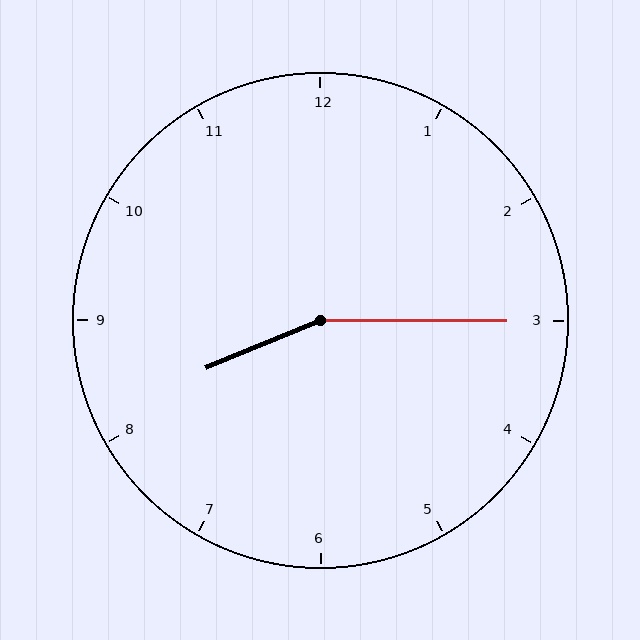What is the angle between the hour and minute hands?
Approximately 158 degrees.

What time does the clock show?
8:15.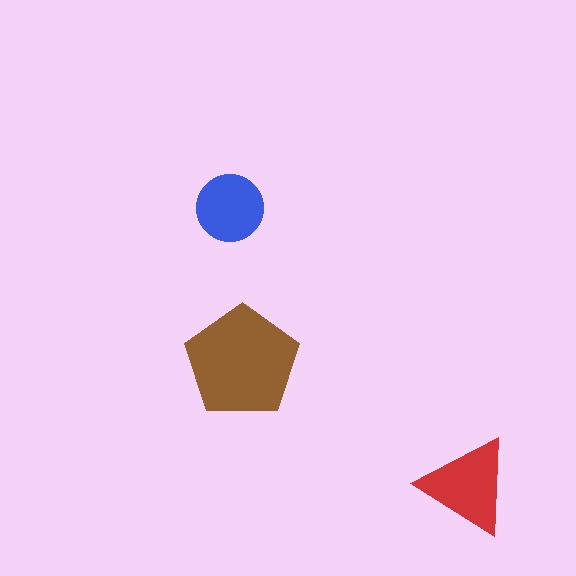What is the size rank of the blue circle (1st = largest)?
3rd.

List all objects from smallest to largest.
The blue circle, the red triangle, the brown pentagon.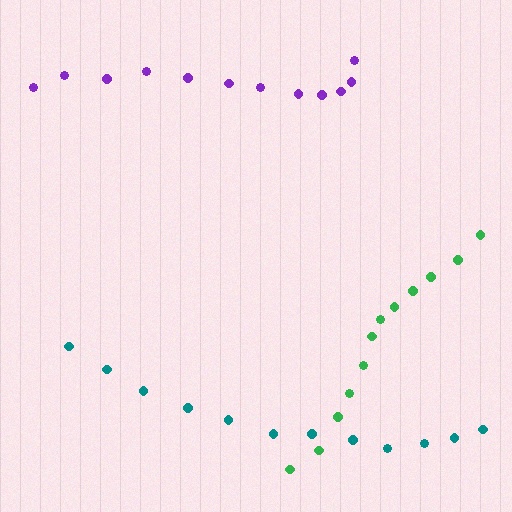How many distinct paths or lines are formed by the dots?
There are 3 distinct paths.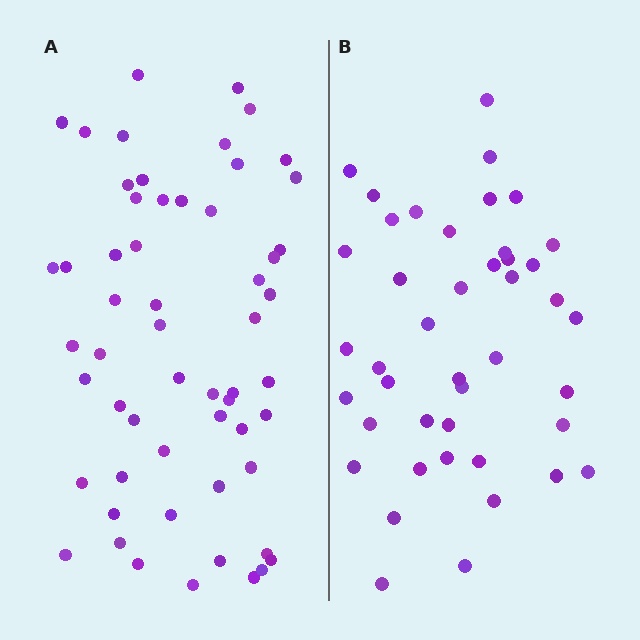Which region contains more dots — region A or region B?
Region A (the left region) has more dots.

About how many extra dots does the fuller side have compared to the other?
Region A has approximately 15 more dots than region B.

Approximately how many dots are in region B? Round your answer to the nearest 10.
About 40 dots. (The exact count is 43, which rounds to 40.)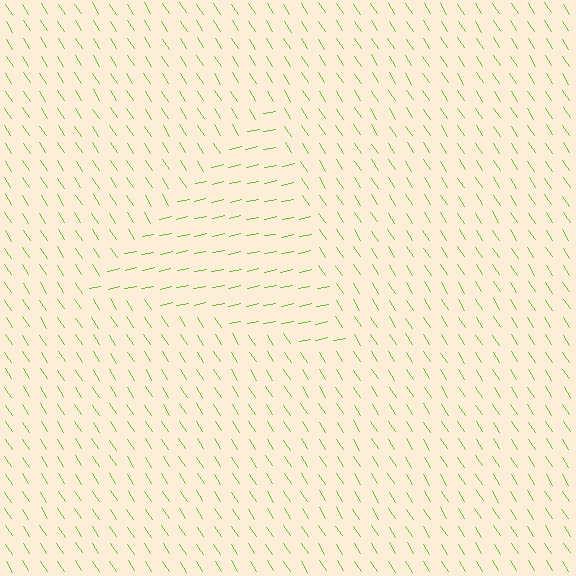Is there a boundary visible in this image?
Yes, there is a texture boundary formed by a change in line orientation.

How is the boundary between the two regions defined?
The boundary is defined purely by a change in line orientation (approximately 69 degrees difference). All lines are the same color and thickness.